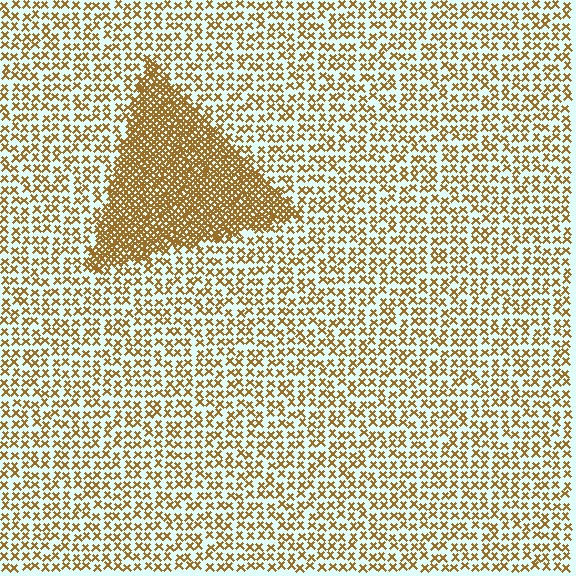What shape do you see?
I see a triangle.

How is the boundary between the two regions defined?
The boundary is defined by a change in element density (approximately 2.9x ratio). All elements are the same color, size, and shape.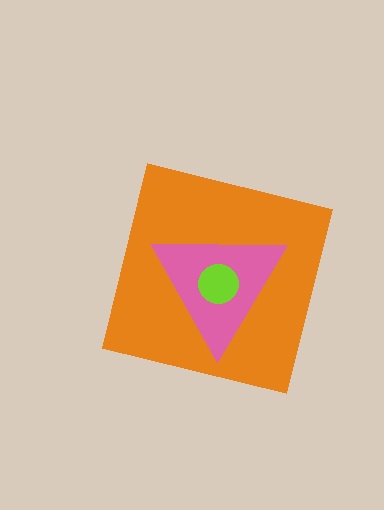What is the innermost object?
The lime circle.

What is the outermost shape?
The orange square.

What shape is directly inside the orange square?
The pink triangle.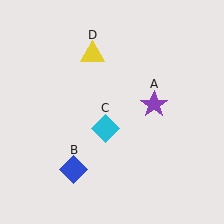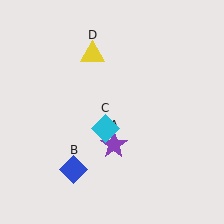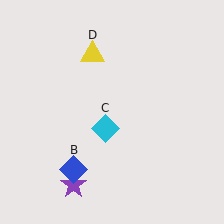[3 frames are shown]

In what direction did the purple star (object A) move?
The purple star (object A) moved down and to the left.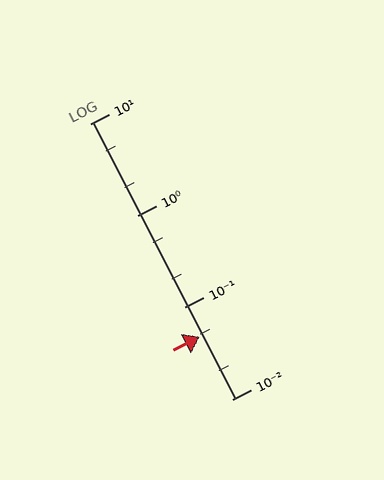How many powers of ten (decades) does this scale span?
The scale spans 3 decades, from 0.01 to 10.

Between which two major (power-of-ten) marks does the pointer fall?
The pointer is between 0.01 and 0.1.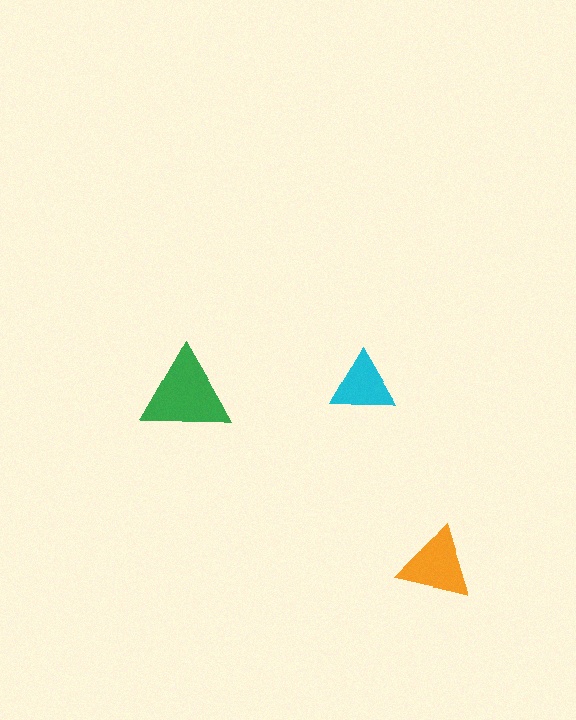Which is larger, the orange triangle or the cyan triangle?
The orange one.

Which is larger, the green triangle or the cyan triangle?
The green one.